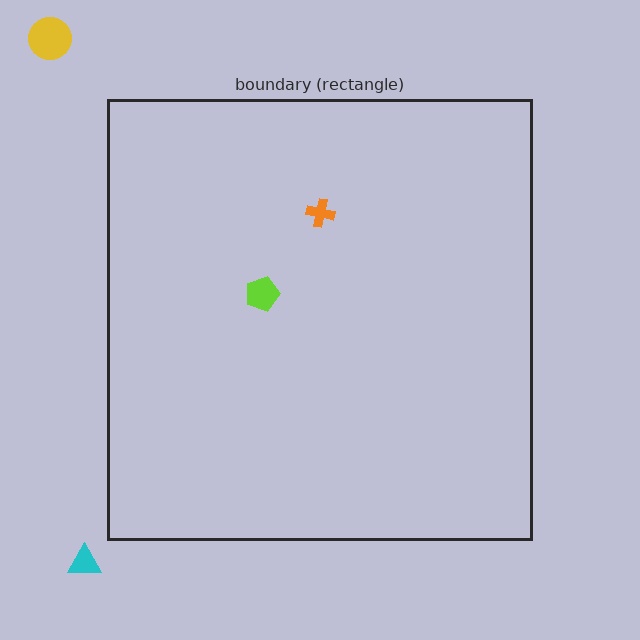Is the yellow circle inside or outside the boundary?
Outside.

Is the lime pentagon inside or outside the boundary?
Inside.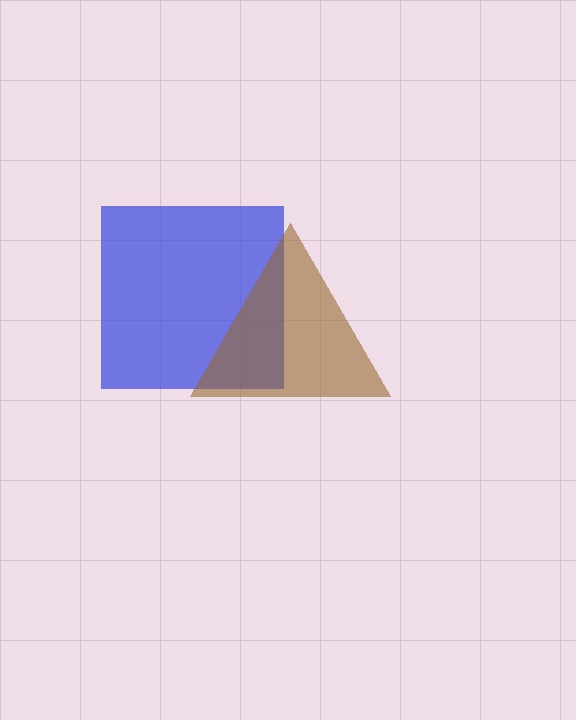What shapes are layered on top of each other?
The layered shapes are: a blue square, a brown triangle.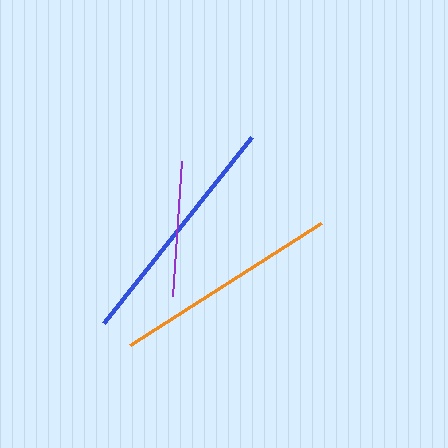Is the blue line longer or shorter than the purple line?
The blue line is longer than the purple line.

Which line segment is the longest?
The blue line is the longest at approximately 238 pixels.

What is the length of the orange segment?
The orange segment is approximately 226 pixels long.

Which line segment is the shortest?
The purple line is the shortest at approximately 136 pixels.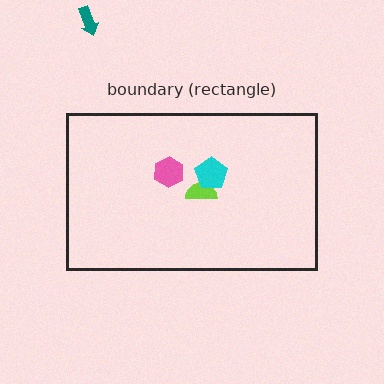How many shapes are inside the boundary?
3 inside, 1 outside.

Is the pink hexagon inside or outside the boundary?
Inside.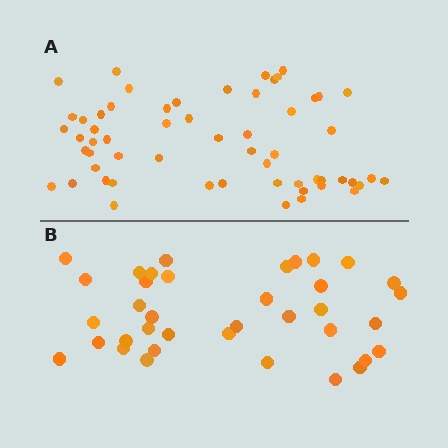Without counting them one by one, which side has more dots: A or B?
Region A (the top region) has more dots.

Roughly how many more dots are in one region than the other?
Region A has approximately 20 more dots than region B.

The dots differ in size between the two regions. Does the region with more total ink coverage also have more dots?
No. Region B has more total ink coverage because its dots are larger, but region A actually contains more individual dots. Total area can be misleading — the number of items is what matters here.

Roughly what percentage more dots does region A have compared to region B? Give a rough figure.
About 55% more.